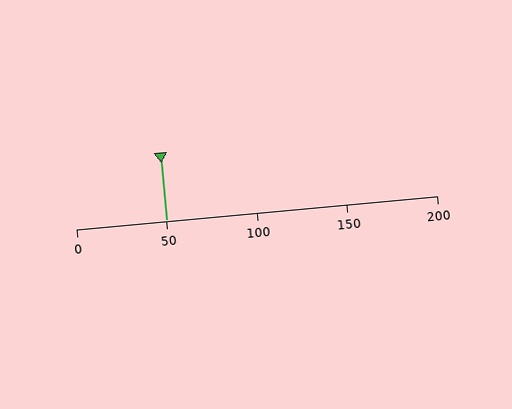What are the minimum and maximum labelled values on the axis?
The axis runs from 0 to 200.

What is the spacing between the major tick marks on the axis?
The major ticks are spaced 50 apart.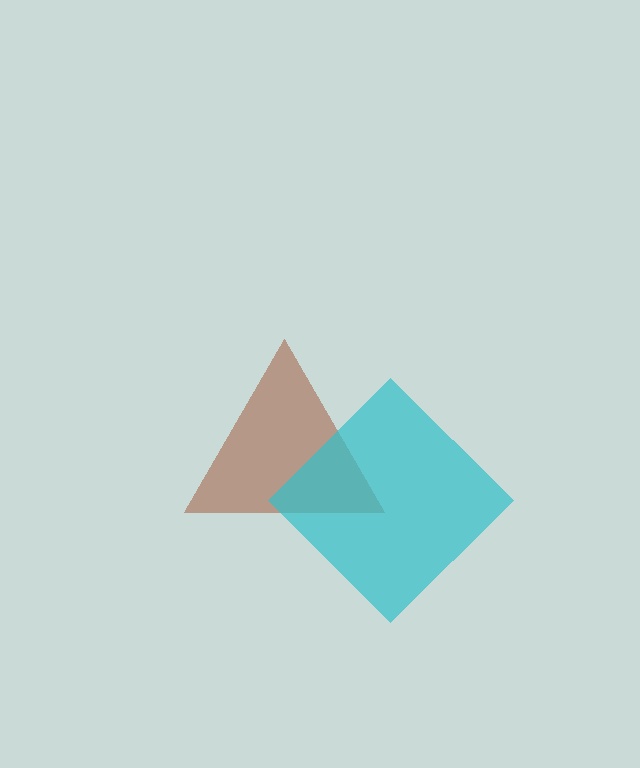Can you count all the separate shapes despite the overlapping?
Yes, there are 2 separate shapes.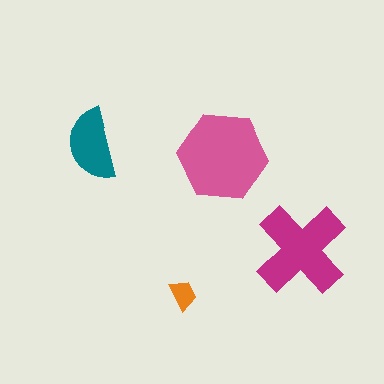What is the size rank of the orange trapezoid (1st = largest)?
4th.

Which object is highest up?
The teal semicircle is topmost.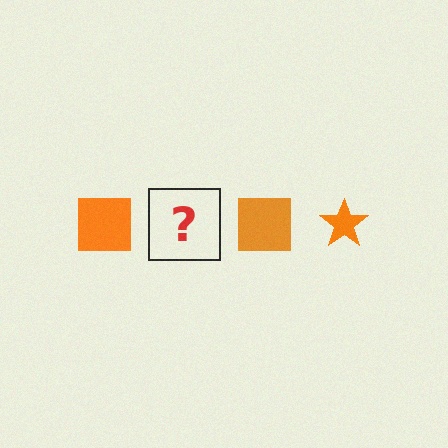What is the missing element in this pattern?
The missing element is an orange star.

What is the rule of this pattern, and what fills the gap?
The rule is that the pattern cycles through square, star shapes in orange. The gap should be filled with an orange star.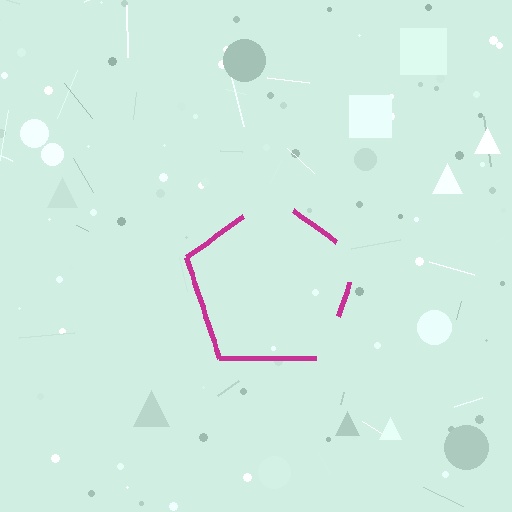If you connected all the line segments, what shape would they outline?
They would outline a pentagon.